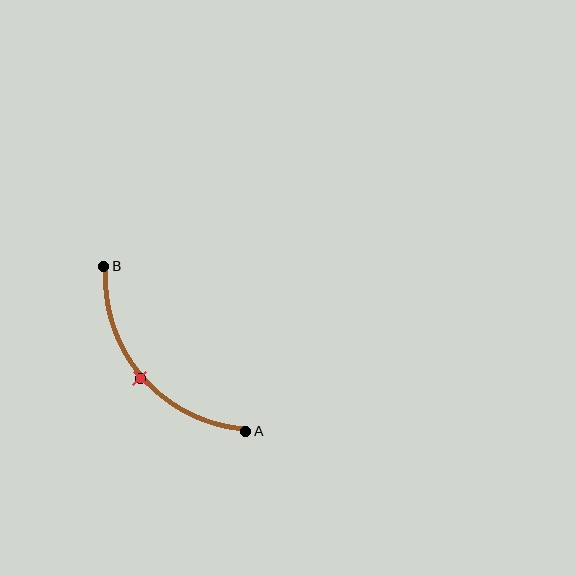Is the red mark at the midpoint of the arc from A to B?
Yes. The red mark lies on the arc at equal arc-length from both A and B — it is the arc midpoint.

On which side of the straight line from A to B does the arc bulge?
The arc bulges below and to the left of the straight line connecting A and B.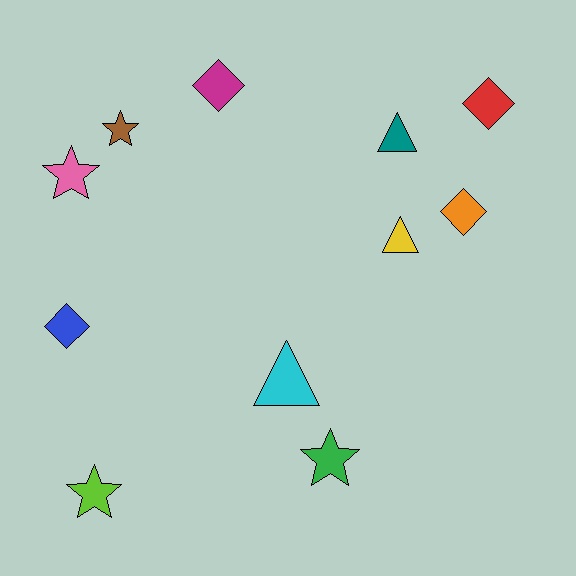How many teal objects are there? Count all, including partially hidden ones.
There is 1 teal object.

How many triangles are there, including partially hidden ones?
There are 3 triangles.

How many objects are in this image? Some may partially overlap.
There are 11 objects.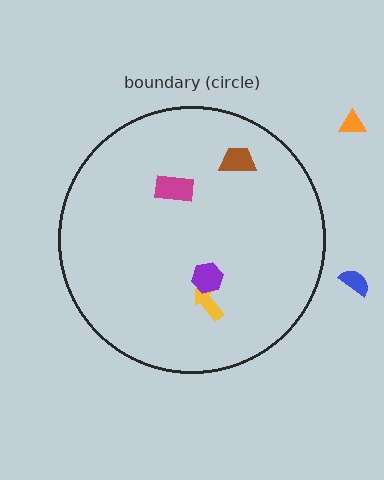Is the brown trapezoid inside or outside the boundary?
Inside.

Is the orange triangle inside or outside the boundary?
Outside.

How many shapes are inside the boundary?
4 inside, 2 outside.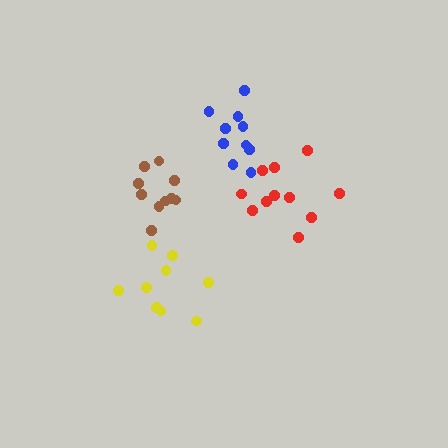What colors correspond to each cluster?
The clusters are colored: brown, blue, yellow, red.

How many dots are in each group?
Group 1: 10 dots, Group 2: 10 dots, Group 3: 9 dots, Group 4: 11 dots (40 total).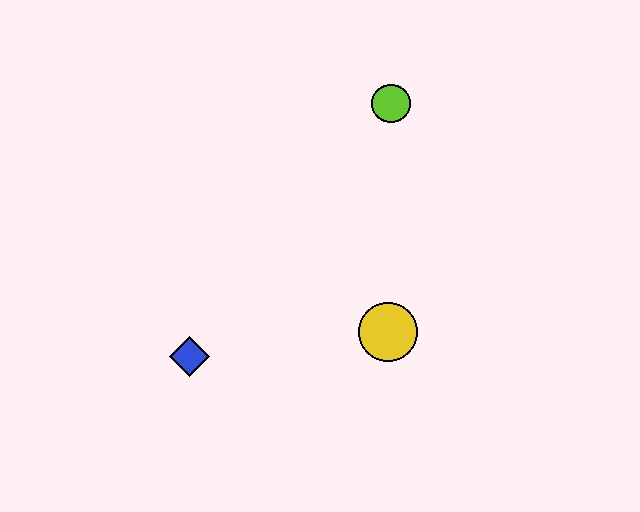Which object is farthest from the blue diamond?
The lime circle is farthest from the blue diamond.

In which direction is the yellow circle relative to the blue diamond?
The yellow circle is to the right of the blue diamond.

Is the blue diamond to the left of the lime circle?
Yes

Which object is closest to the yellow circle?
The blue diamond is closest to the yellow circle.